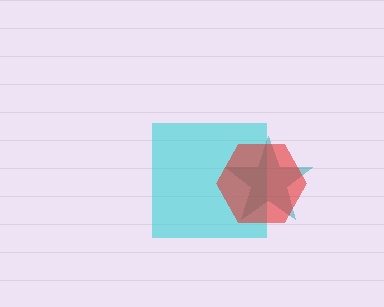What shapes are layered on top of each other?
The layered shapes are: a cyan square, a teal star, a red hexagon.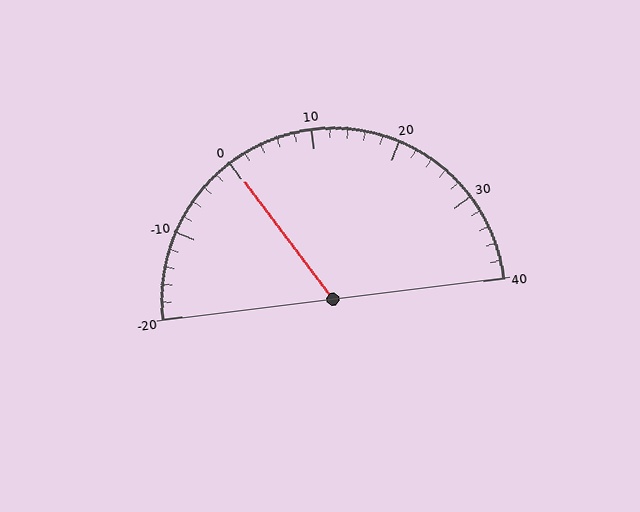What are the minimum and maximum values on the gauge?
The gauge ranges from -20 to 40.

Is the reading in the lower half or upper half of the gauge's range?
The reading is in the lower half of the range (-20 to 40).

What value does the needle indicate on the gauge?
The needle indicates approximately 0.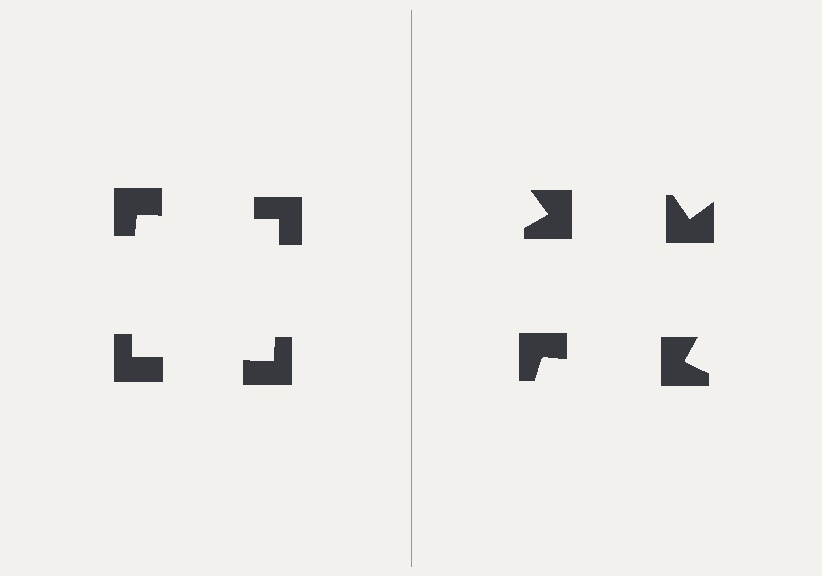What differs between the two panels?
The notched squares are positioned identically on both sides; only the wedge orientations differ. On the left they align to a square; on the right they are misaligned.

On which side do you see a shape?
An illusory square appears on the left side. On the right side the wedge cuts are rotated, so no coherent shape forms.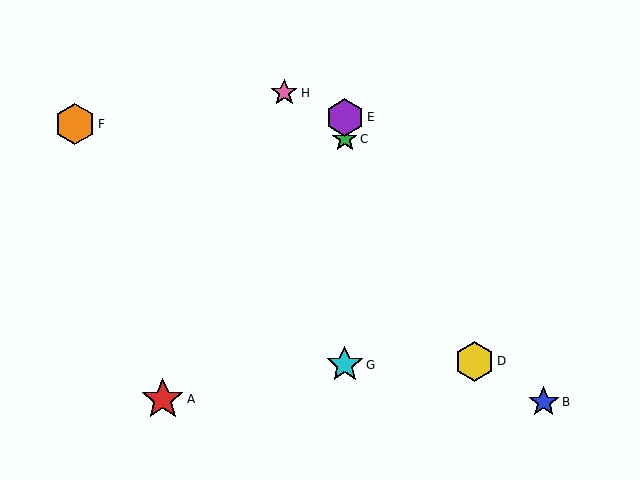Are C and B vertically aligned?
No, C is at x≈345 and B is at x≈544.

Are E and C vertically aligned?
Yes, both are at x≈345.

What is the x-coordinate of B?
Object B is at x≈544.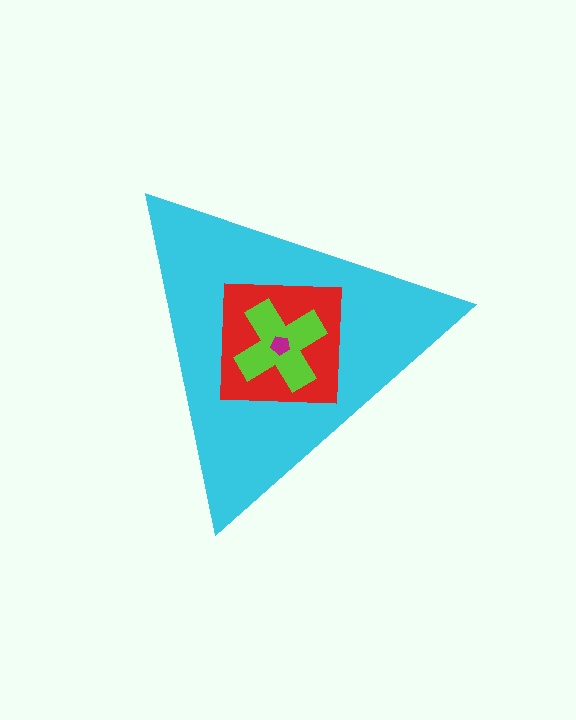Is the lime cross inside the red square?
Yes.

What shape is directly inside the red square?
The lime cross.